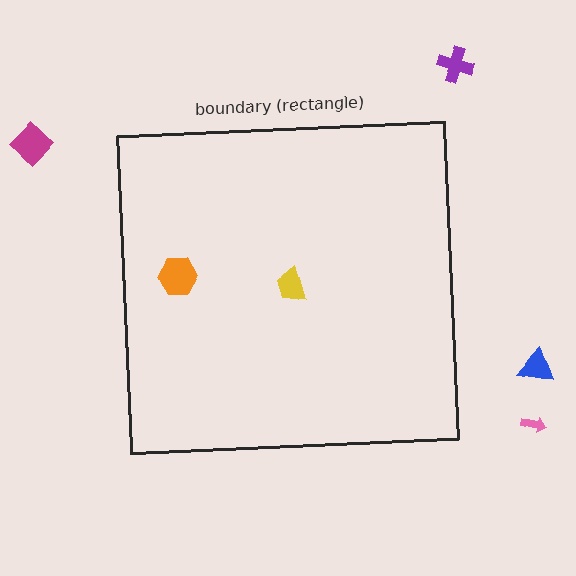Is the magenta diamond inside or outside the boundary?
Outside.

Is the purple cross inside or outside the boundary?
Outside.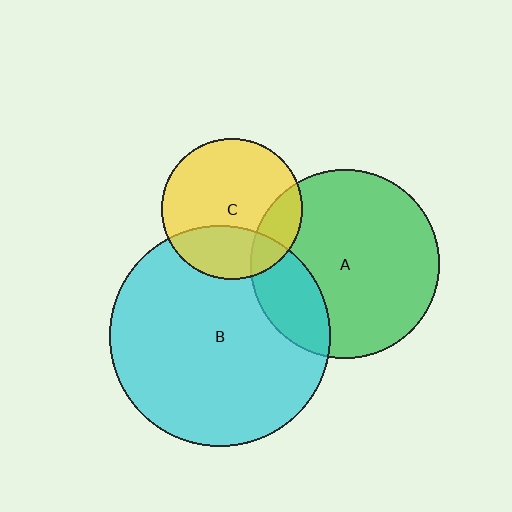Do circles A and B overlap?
Yes.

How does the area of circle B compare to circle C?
Approximately 2.5 times.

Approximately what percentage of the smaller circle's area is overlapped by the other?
Approximately 20%.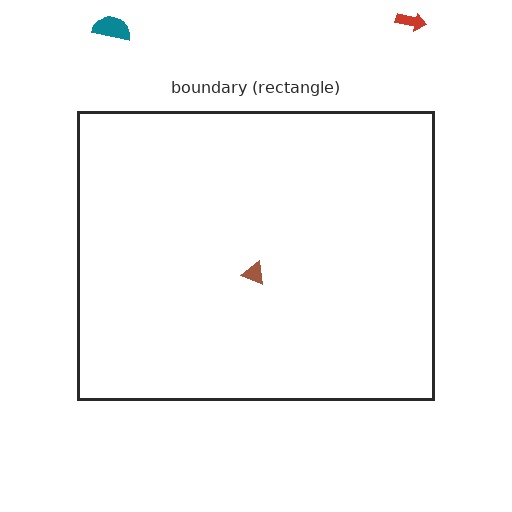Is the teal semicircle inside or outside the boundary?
Outside.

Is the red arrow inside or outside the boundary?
Outside.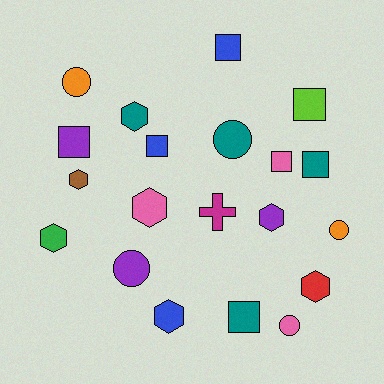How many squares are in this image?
There are 7 squares.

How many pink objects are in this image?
There are 3 pink objects.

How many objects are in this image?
There are 20 objects.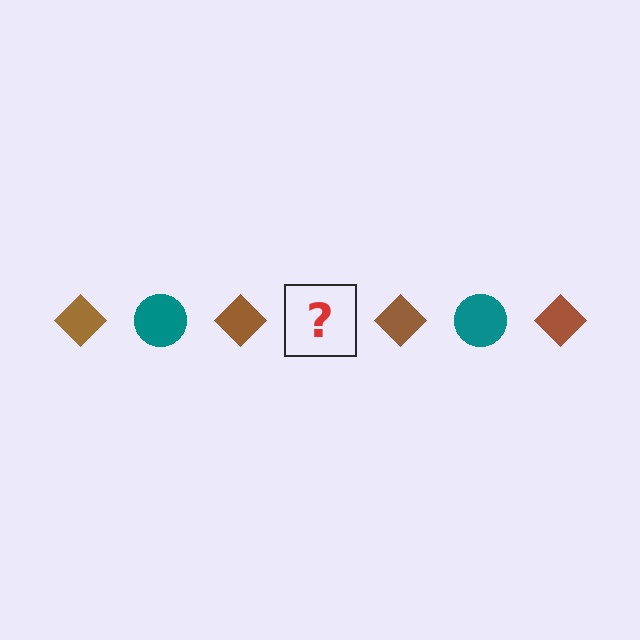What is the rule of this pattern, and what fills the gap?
The rule is that the pattern alternates between brown diamond and teal circle. The gap should be filled with a teal circle.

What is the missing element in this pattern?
The missing element is a teal circle.